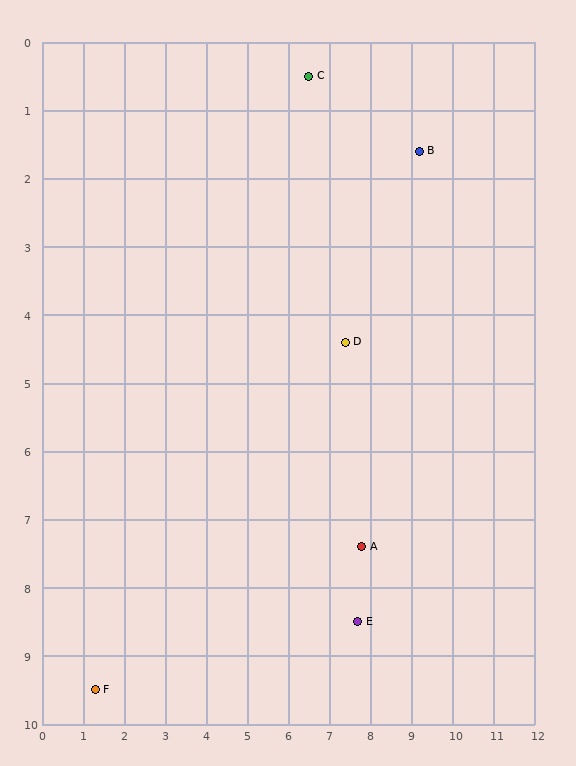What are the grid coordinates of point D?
Point D is at approximately (7.4, 4.4).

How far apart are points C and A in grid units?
Points C and A are about 7.0 grid units apart.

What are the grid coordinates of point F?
Point F is at approximately (1.3, 9.5).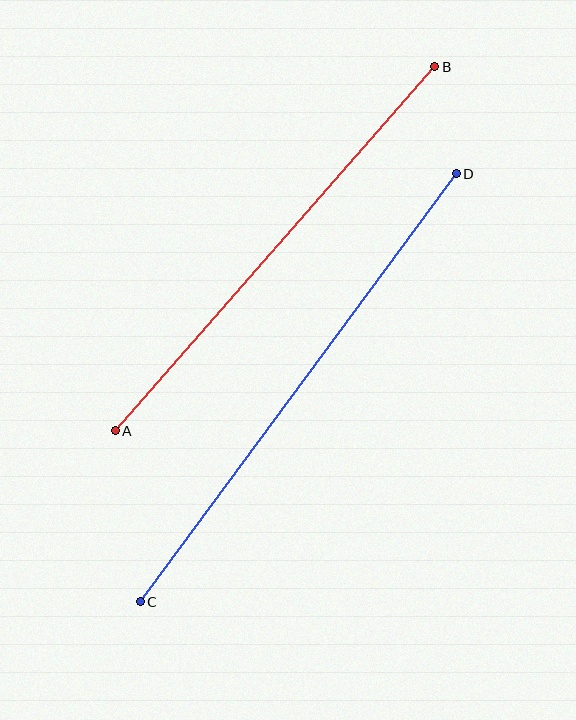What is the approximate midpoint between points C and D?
The midpoint is at approximately (298, 388) pixels.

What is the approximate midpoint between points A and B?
The midpoint is at approximately (275, 249) pixels.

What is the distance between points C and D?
The distance is approximately 532 pixels.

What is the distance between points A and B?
The distance is approximately 484 pixels.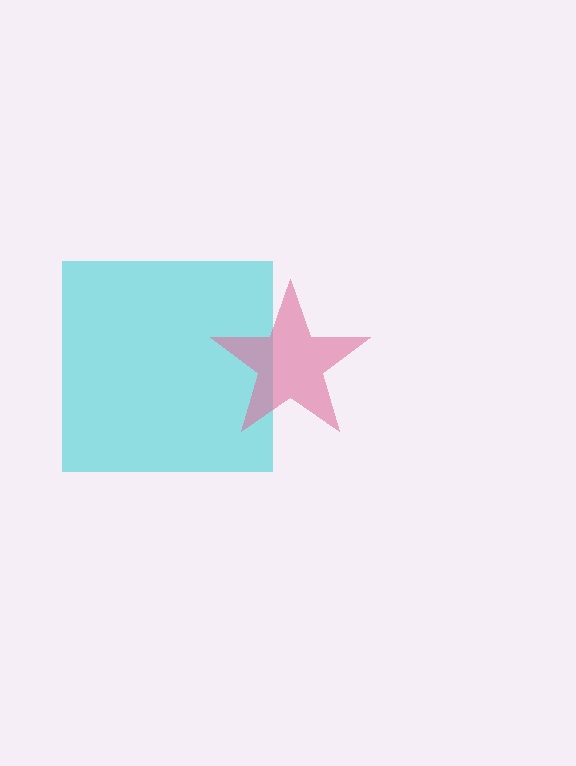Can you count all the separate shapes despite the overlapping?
Yes, there are 2 separate shapes.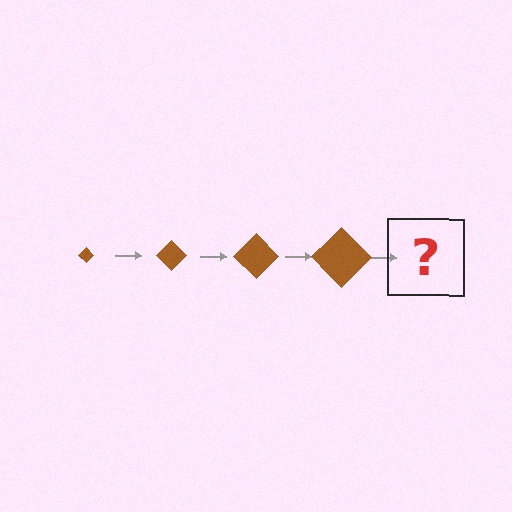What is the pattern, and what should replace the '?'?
The pattern is that the diamond gets progressively larger each step. The '?' should be a brown diamond, larger than the previous one.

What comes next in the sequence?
The next element should be a brown diamond, larger than the previous one.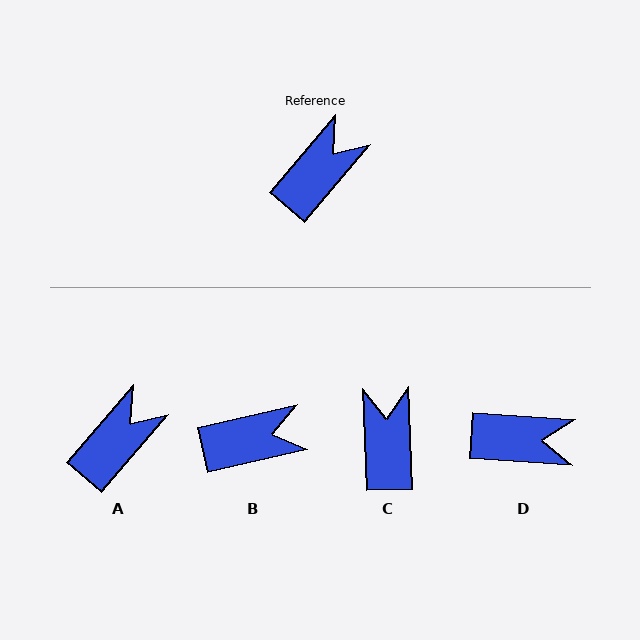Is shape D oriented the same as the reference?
No, it is off by about 53 degrees.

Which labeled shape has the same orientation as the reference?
A.